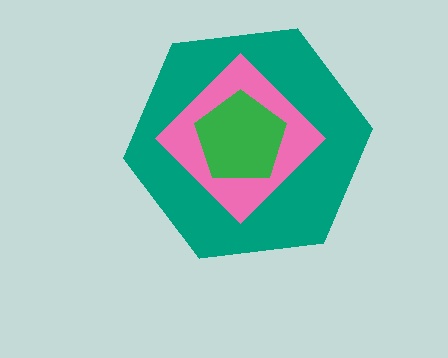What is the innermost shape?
The green pentagon.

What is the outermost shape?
The teal hexagon.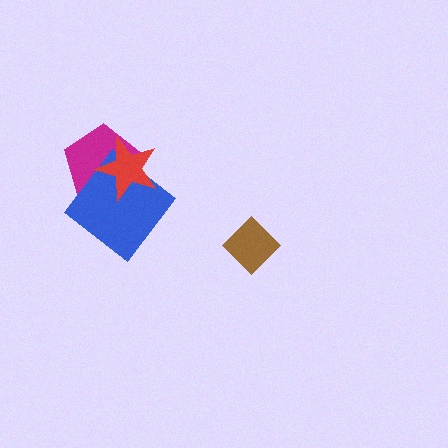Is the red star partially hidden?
No, no other shape covers it.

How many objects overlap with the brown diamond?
0 objects overlap with the brown diamond.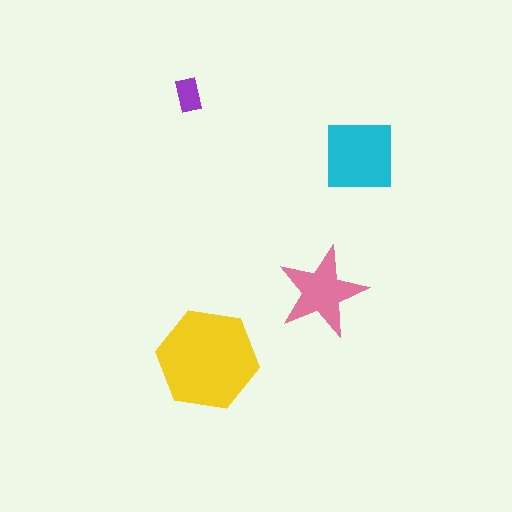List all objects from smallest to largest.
The purple rectangle, the pink star, the cyan square, the yellow hexagon.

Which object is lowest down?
The yellow hexagon is bottommost.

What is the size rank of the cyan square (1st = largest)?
2nd.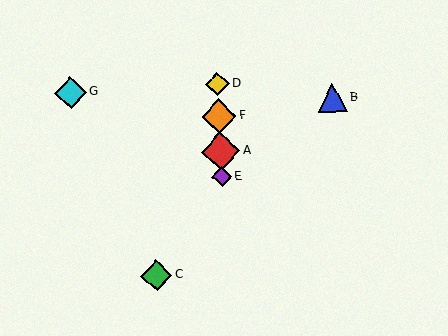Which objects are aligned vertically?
Objects A, D, E, F are aligned vertically.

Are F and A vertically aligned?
Yes, both are at x≈219.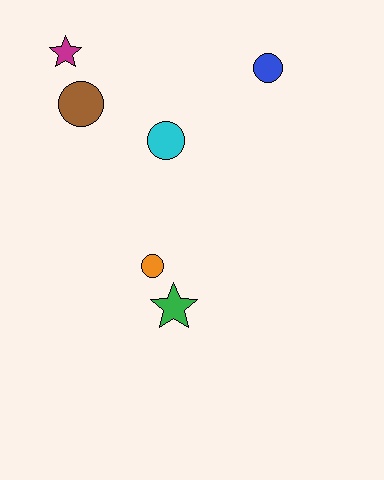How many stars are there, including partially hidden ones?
There are 2 stars.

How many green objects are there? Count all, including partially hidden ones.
There is 1 green object.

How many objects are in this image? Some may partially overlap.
There are 6 objects.